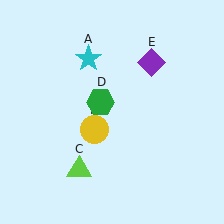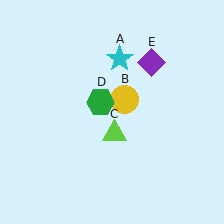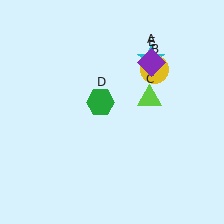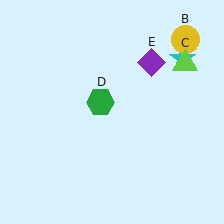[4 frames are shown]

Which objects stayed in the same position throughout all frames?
Green hexagon (object D) and purple diamond (object E) remained stationary.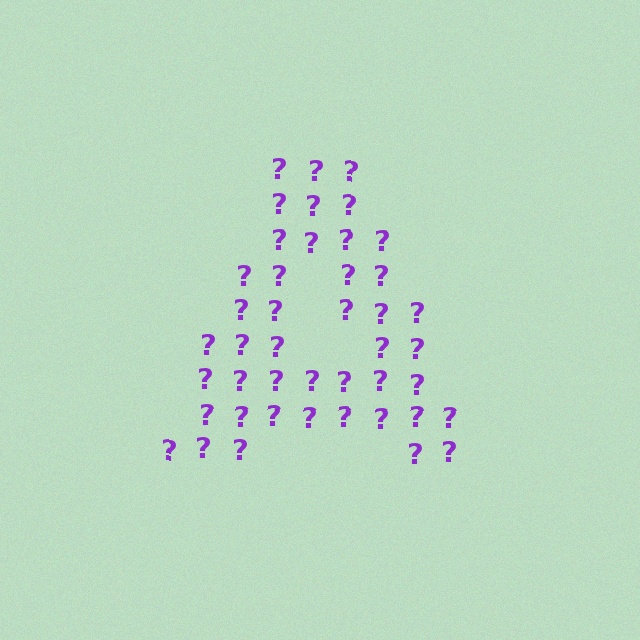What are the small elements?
The small elements are question marks.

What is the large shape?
The large shape is the letter A.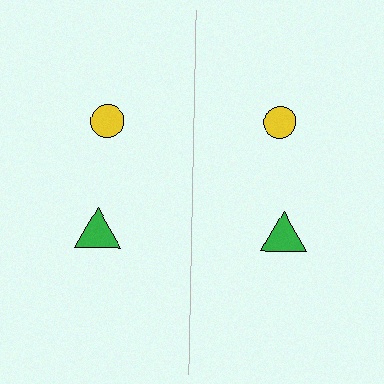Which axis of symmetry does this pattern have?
The pattern has a vertical axis of symmetry running through the center of the image.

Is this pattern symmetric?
Yes, this pattern has bilateral (reflection) symmetry.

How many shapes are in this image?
There are 4 shapes in this image.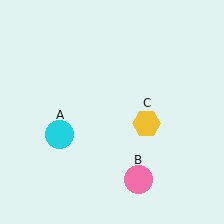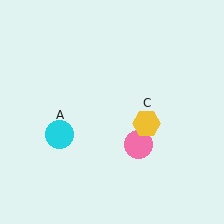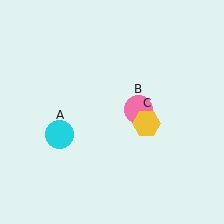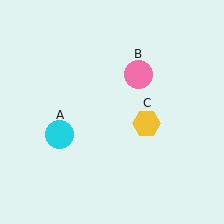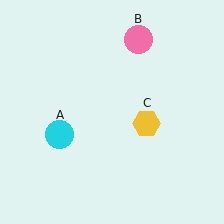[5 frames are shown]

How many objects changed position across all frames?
1 object changed position: pink circle (object B).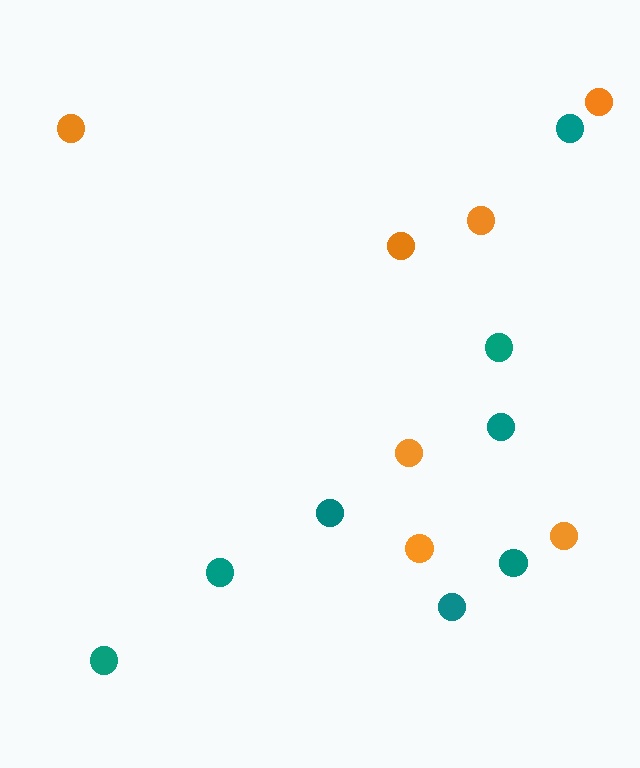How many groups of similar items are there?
There are 2 groups: one group of teal circles (8) and one group of orange circles (7).